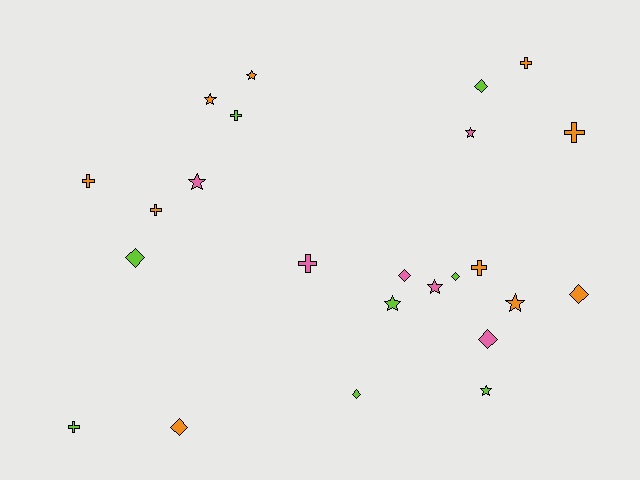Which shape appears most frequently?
Star, with 8 objects.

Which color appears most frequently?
Orange, with 10 objects.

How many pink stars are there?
There are 3 pink stars.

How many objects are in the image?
There are 24 objects.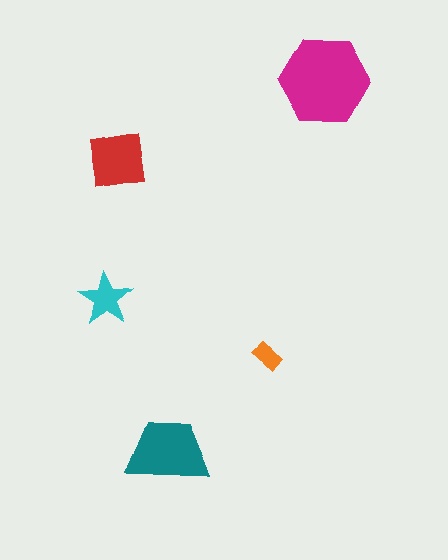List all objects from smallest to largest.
The orange rectangle, the cyan star, the red square, the teal trapezoid, the magenta hexagon.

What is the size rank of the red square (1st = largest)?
3rd.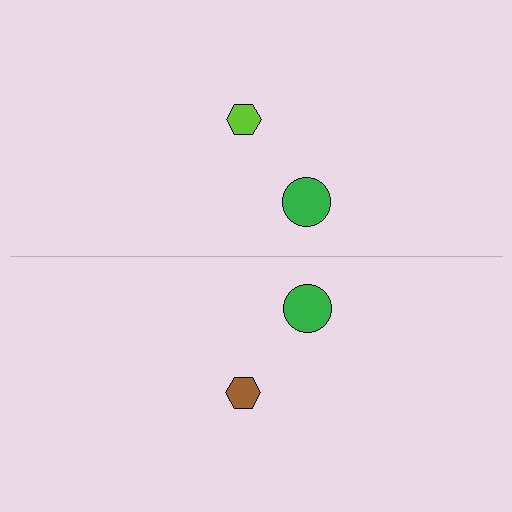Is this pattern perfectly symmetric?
No, the pattern is not perfectly symmetric. The brown hexagon on the bottom side breaks the symmetry — its mirror counterpart is lime.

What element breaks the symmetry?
The brown hexagon on the bottom side breaks the symmetry — its mirror counterpart is lime.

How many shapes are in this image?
There are 4 shapes in this image.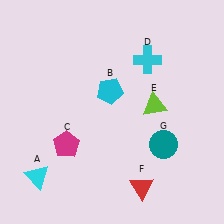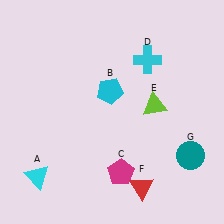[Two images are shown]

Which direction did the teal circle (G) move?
The teal circle (G) moved right.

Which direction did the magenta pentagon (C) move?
The magenta pentagon (C) moved right.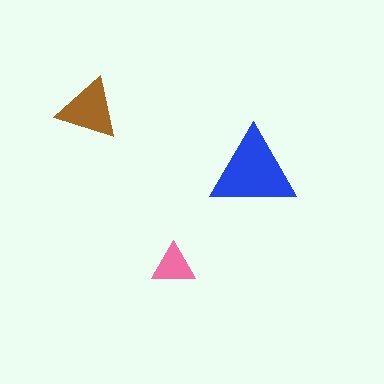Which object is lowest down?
The pink triangle is bottommost.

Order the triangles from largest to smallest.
the blue one, the brown one, the pink one.